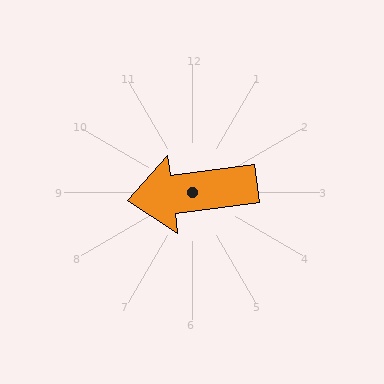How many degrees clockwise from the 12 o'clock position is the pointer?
Approximately 262 degrees.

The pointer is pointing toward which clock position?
Roughly 9 o'clock.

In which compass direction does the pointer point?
West.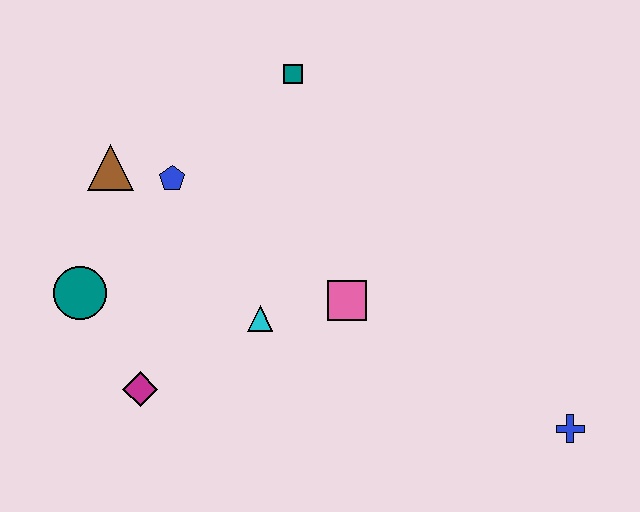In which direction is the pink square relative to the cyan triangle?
The pink square is to the right of the cyan triangle.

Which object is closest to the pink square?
The cyan triangle is closest to the pink square.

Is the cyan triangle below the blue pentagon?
Yes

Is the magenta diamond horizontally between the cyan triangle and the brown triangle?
Yes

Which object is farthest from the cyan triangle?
The blue cross is farthest from the cyan triangle.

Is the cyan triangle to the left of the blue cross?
Yes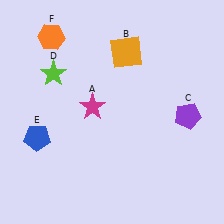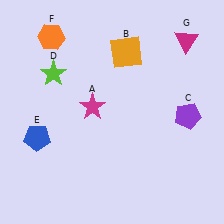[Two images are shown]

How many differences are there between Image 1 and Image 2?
There is 1 difference between the two images.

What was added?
A magenta triangle (G) was added in Image 2.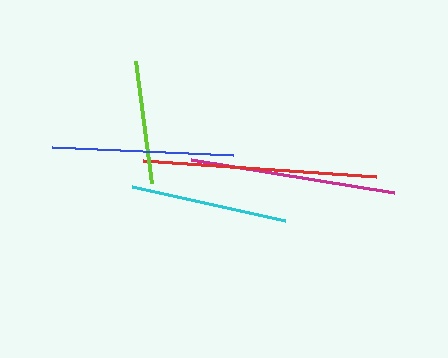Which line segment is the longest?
The red line is the longest at approximately 234 pixels.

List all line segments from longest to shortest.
From longest to shortest: red, magenta, blue, cyan, lime.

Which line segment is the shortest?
The lime line is the shortest at approximately 124 pixels.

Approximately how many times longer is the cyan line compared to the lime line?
The cyan line is approximately 1.3 times the length of the lime line.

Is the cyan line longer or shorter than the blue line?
The blue line is longer than the cyan line.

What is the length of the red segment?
The red segment is approximately 234 pixels long.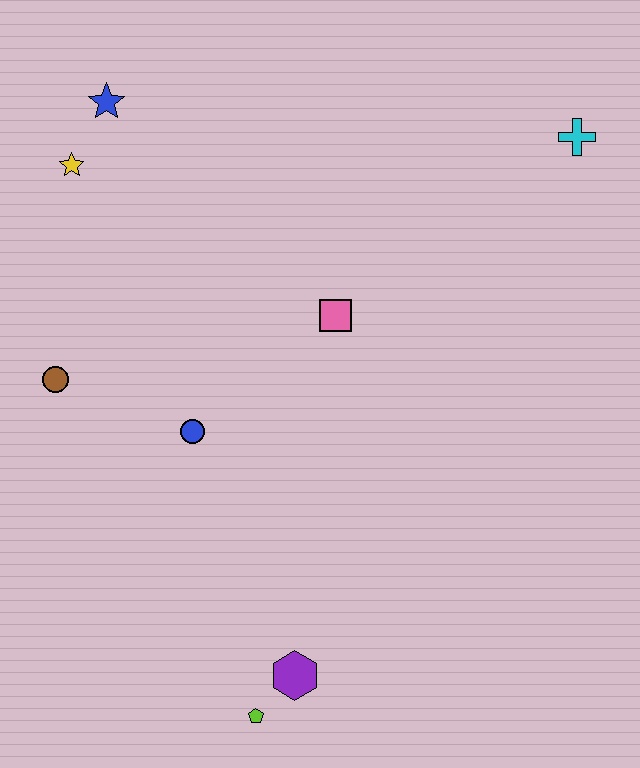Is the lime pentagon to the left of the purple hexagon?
Yes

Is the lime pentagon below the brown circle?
Yes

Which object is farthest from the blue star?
The lime pentagon is farthest from the blue star.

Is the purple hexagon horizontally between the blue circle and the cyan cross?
Yes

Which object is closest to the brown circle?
The blue circle is closest to the brown circle.